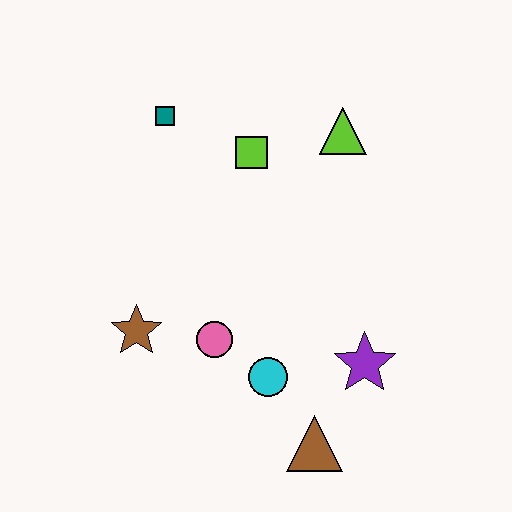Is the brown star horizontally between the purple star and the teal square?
No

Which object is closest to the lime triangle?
The lime square is closest to the lime triangle.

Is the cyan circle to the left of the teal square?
No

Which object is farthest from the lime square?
The brown triangle is farthest from the lime square.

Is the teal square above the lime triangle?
Yes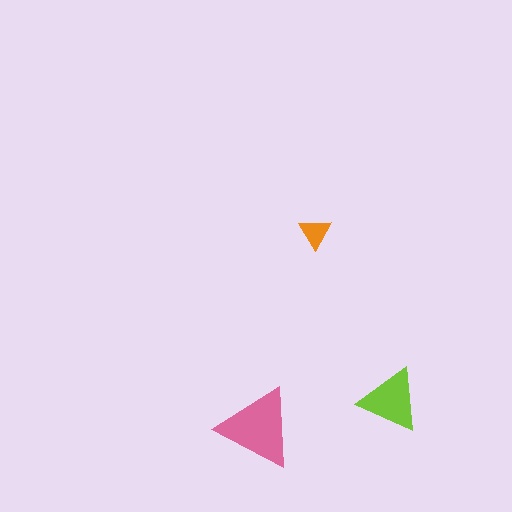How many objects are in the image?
There are 3 objects in the image.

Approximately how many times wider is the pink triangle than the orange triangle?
About 2.5 times wider.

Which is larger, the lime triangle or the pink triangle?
The pink one.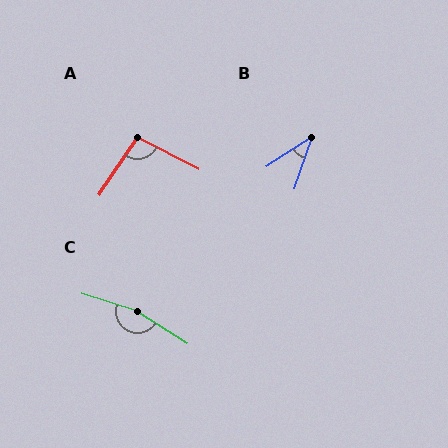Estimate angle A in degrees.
Approximately 97 degrees.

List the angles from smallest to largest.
B (39°), A (97°), C (165°).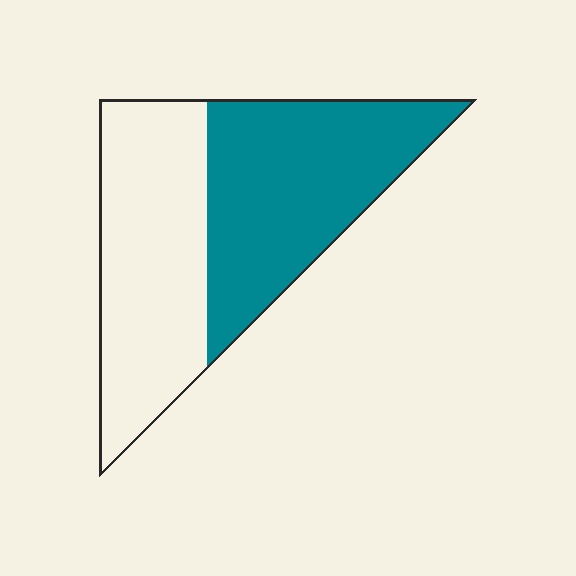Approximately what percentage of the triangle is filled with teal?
Approximately 50%.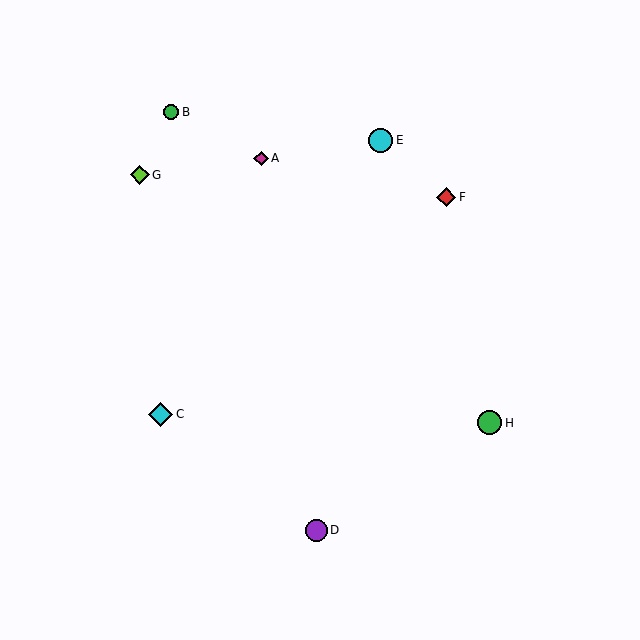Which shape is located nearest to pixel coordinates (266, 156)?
The magenta diamond (labeled A) at (261, 158) is nearest to that location.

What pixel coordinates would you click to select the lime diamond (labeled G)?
Click at (140, 175) to select the lime diamond G.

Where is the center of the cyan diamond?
The center of the cyan diamond is at (161, 414).